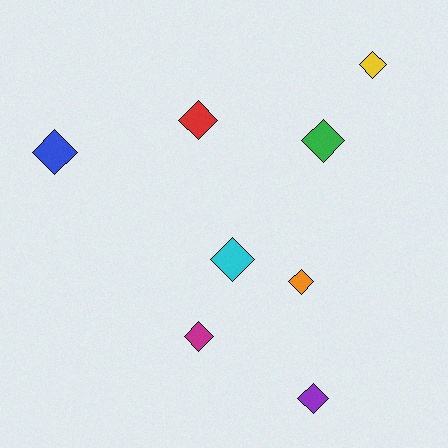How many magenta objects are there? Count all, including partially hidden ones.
There is 1 magenta object.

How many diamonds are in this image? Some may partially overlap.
There are 8 diamonds.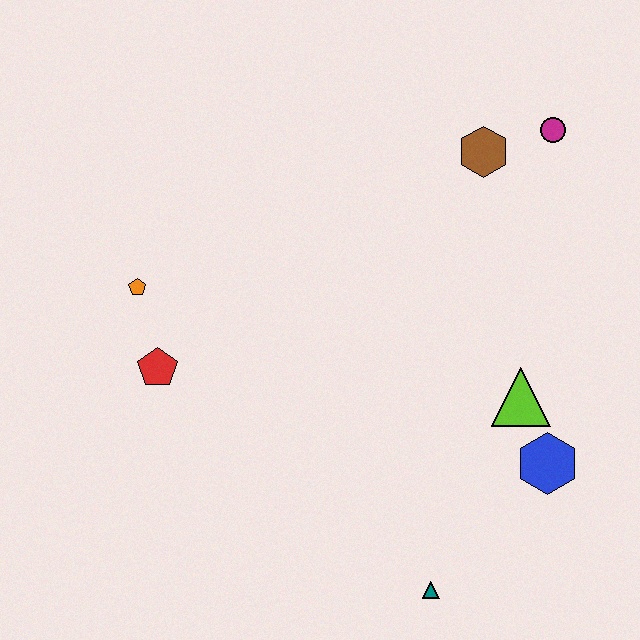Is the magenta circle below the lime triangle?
No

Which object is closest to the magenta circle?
The brown hexagon is closest to the magenta circle.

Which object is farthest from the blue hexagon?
The orange pentagon is farthest from the blue hexagon.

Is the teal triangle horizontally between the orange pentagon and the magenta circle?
Yes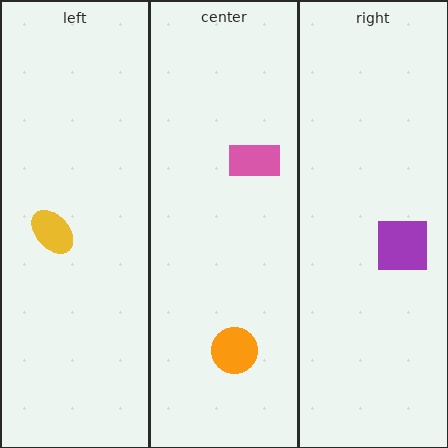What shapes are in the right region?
The purple square.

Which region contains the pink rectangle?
The center region.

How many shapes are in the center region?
2.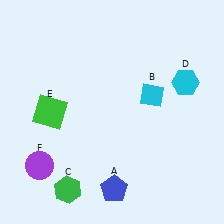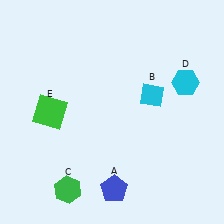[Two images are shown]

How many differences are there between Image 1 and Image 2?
There is 1 difference between the two images.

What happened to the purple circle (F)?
The purple circle (F) was removed in Image 2. It was in the bottom-left area of Image 1.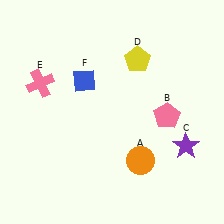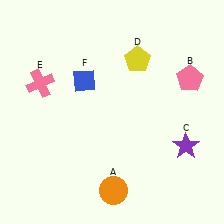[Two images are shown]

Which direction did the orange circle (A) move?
The orange circle (A) moved down.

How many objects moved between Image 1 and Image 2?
2 objects moved between the two images.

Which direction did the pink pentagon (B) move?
The pink pentagon (B) moved up.